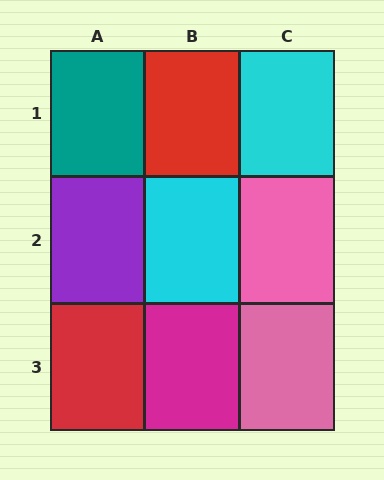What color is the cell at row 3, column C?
Pink.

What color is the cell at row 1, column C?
Cyan.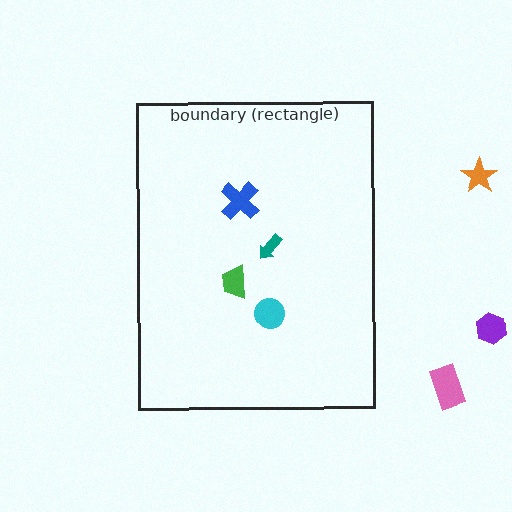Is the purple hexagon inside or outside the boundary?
Outside.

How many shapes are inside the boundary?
4 inside, 3 outside.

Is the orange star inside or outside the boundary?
Outside.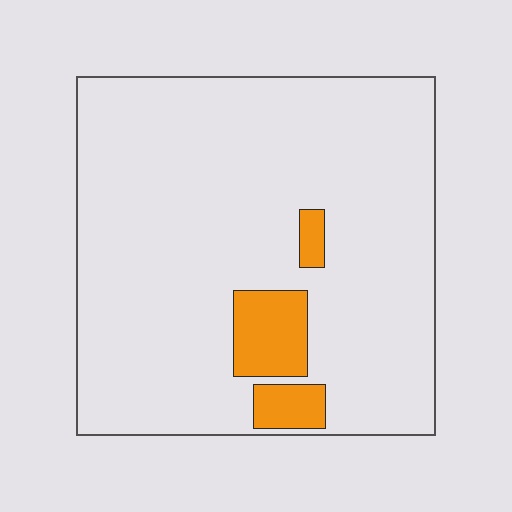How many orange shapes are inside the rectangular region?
3.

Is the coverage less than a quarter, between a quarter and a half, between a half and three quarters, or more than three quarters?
Less than a quarter.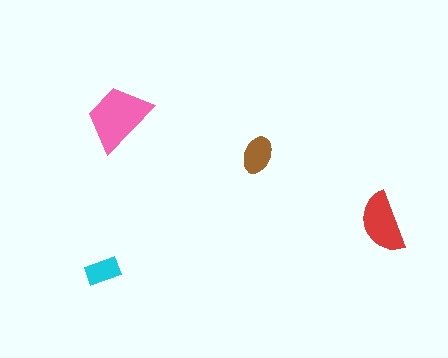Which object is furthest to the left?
The cyan rectangle is leftmost.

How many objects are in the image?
There are 4 objects in the image.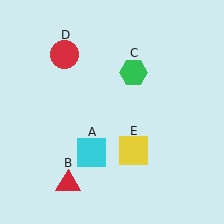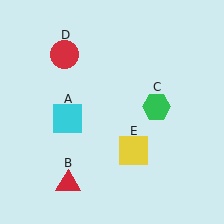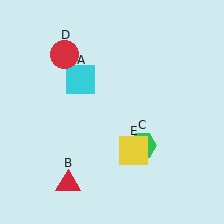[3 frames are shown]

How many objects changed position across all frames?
2 objects changed position: cyan square (object A), green hexagon (object C).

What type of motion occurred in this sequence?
The cyan square (object A), green hexagon (object C) rotated clockwise around the center of the scene.